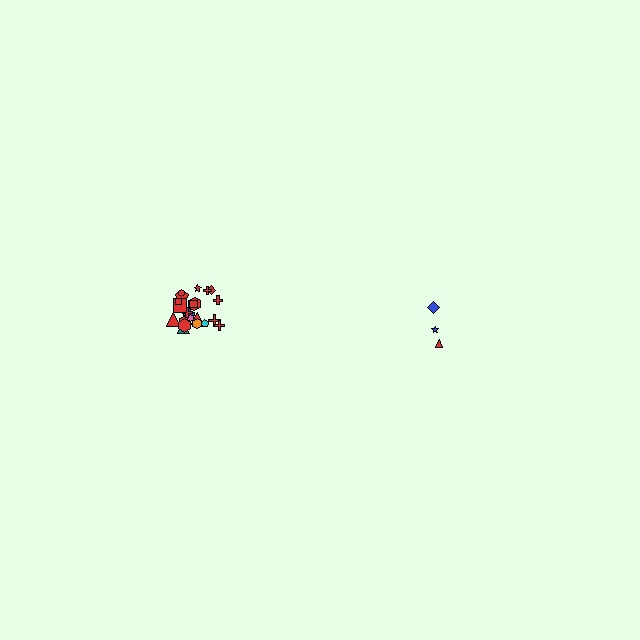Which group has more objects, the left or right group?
The left group.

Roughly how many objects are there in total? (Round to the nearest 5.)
Roughly 25 objects in total.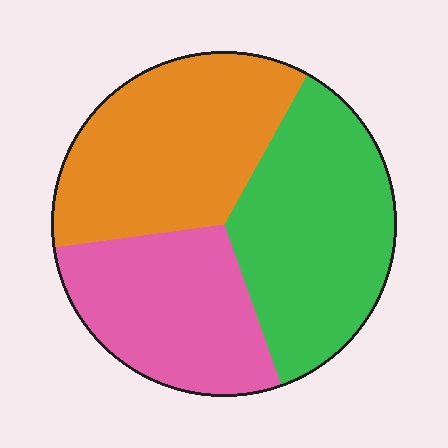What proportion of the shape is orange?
Orange covers 35% of the shape.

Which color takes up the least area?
Pink, at roughly 30%.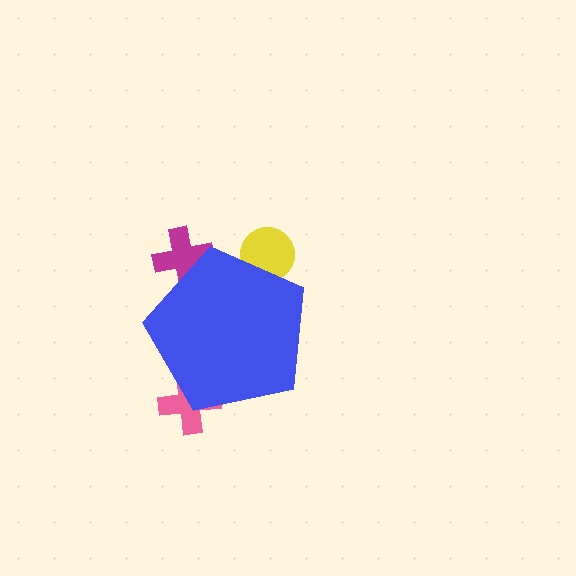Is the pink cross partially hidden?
Yes, the pink cross is partially hidden behind the blue pentagon.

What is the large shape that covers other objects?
A blue pentagon.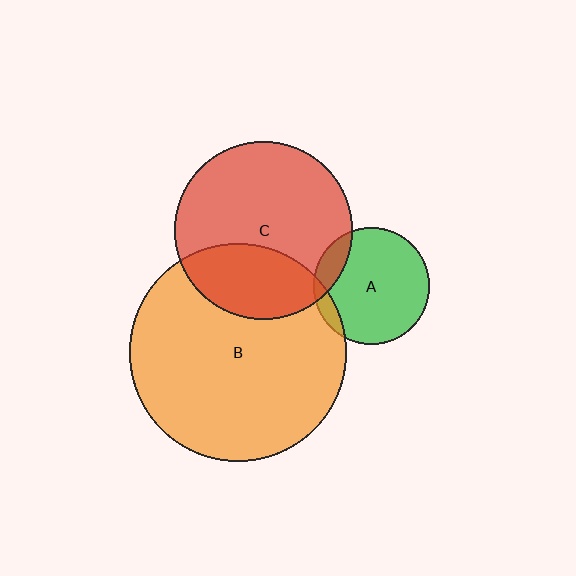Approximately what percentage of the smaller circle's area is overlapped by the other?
Approximately 15%.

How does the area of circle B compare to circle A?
Approximately 3.5 times.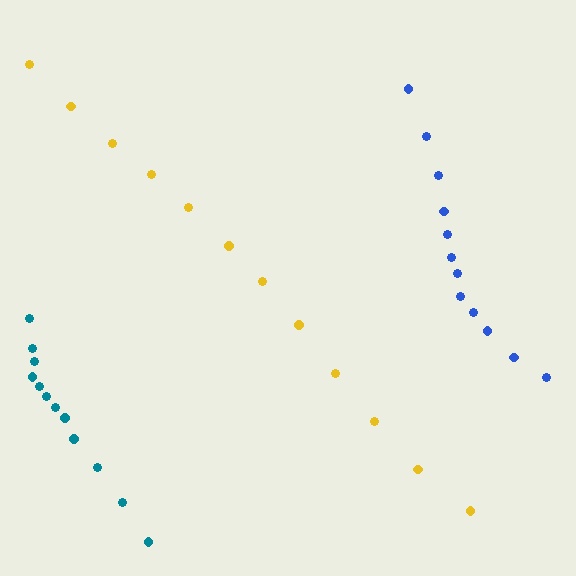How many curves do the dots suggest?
There are 3 distinct paths.